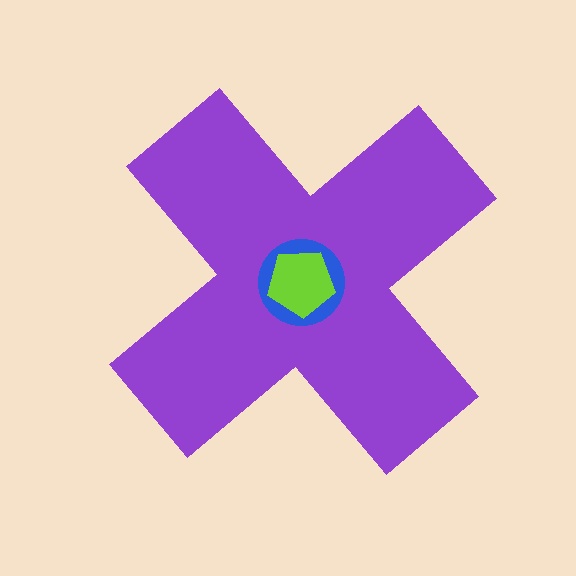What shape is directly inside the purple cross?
The blue circle.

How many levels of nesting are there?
3.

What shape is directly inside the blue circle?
The lime pentagon.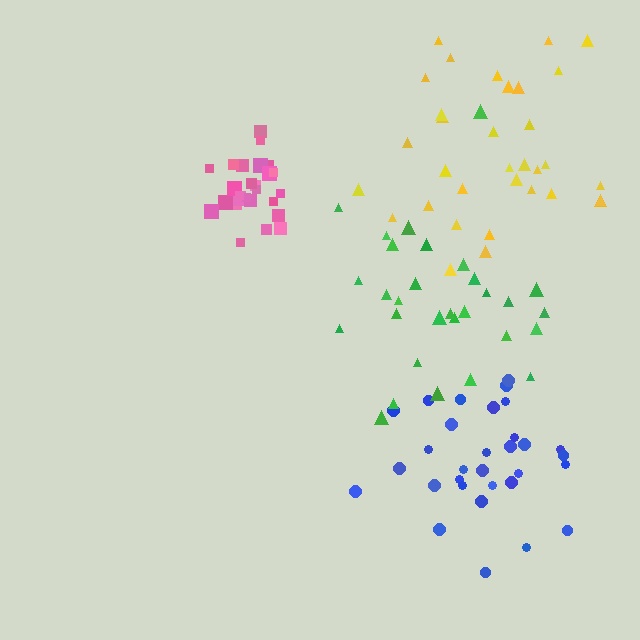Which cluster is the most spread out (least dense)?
Green.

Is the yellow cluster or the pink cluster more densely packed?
Pink.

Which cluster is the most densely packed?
Pink.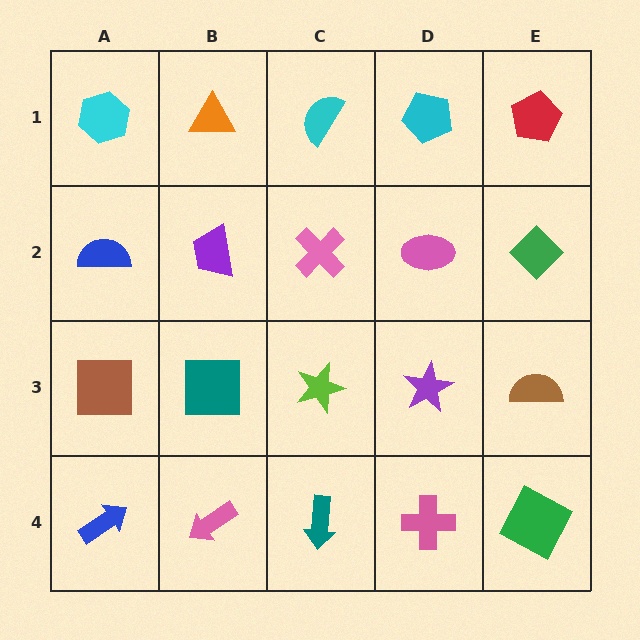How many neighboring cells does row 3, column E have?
3.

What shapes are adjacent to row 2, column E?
A red pentagon (row 1, column E), a brown semicircle (row 3, column E), a pink ellipse (row 2, column D).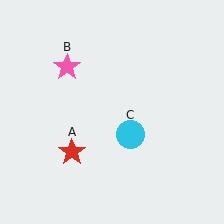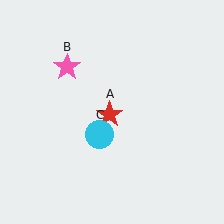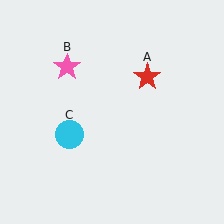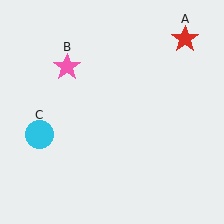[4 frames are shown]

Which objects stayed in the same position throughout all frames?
Pink star (object B) remained stationary.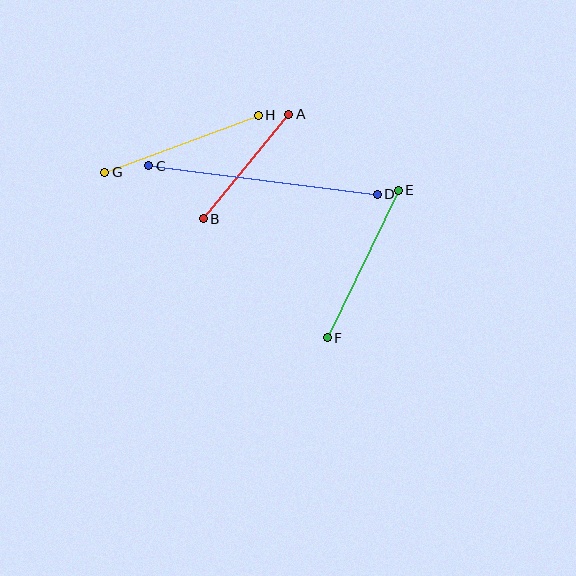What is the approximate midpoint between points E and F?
The midpoint is at approximately (363, 264) pixels.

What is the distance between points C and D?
The distance is approximately 231 pixels.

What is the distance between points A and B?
The distance is approximately 135 pixels.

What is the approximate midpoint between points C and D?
The midpoint is at approximately (263, 180) pixels.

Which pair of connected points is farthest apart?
Points C and D are farthest apart.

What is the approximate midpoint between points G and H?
The midpoint is at approximately (182, 144) pixels.